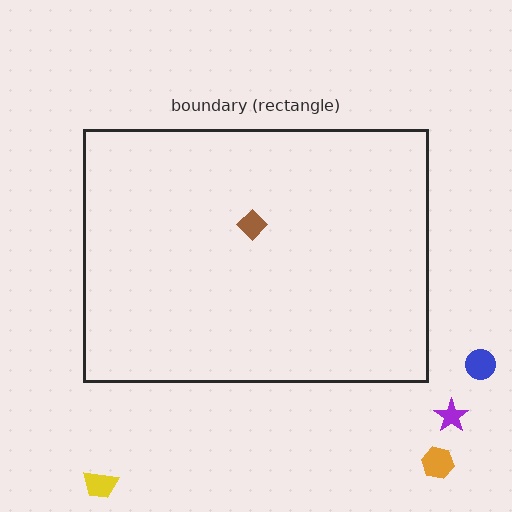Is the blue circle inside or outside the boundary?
Outside.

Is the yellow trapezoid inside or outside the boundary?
Outside.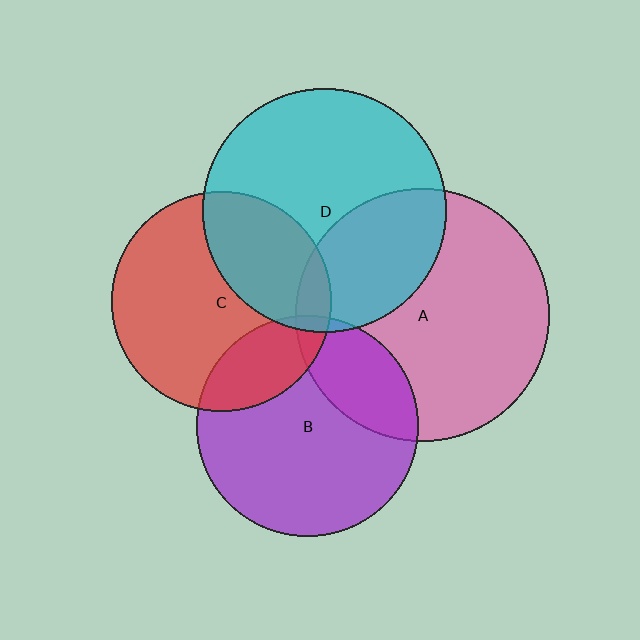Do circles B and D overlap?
Yes.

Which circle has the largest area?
Circle A (pink).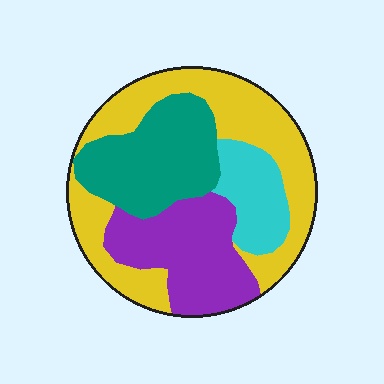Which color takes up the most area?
Yellow, at roughly 40%.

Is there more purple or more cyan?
Purple.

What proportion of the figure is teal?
Teal takes up between a sixth and a third of the figure.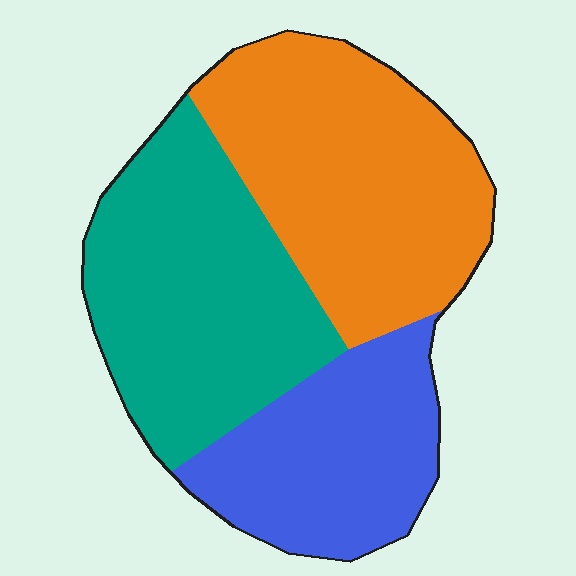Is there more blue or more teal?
Teal.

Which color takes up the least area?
Blue, at roughly 25%.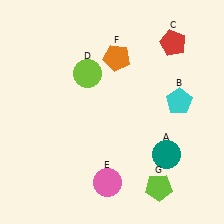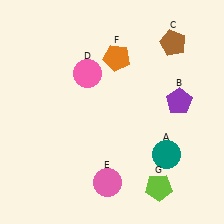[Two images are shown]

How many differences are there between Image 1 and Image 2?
There are 3 differences between the two images.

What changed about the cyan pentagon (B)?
In Image 1, B is cyan. In Image 2, it changed to purple.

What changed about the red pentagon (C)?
In Image 1, C is red. In Image 2, it changed to brown.